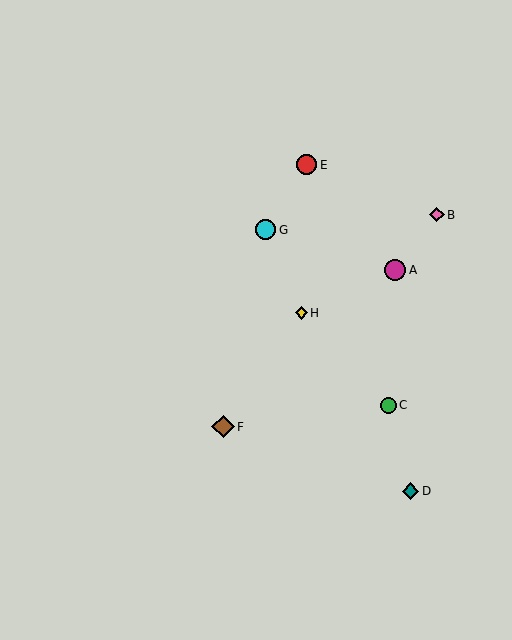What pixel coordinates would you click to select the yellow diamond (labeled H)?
Click at (301, 313) to select the yellow diamond H.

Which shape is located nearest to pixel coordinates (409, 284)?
The magenta circle (labeled A) at (395, 270) is nearest to that location.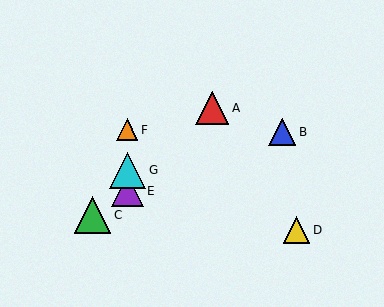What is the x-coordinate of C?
Object C is at x≈92.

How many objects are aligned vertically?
3 objects (E, F, G) are aligned vertically.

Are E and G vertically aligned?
Yes, both are at x≈127.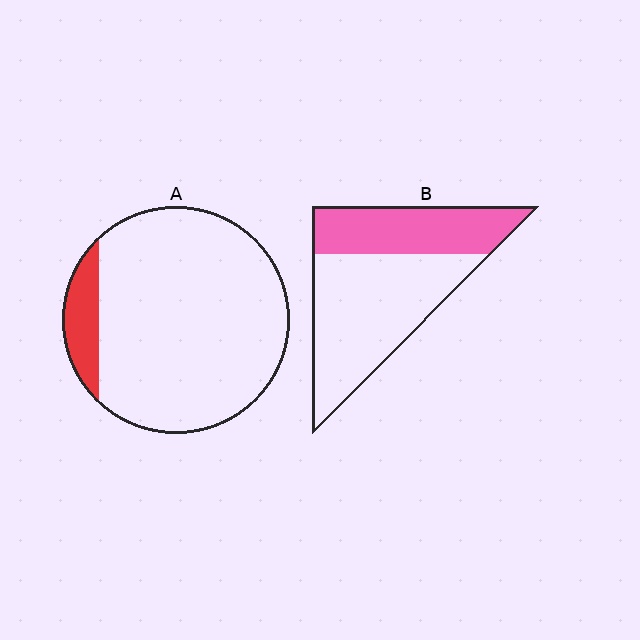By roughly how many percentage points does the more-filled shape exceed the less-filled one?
By roughly 25 percentage points (B over A).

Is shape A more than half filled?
No.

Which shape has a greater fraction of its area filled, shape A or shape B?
Shape B.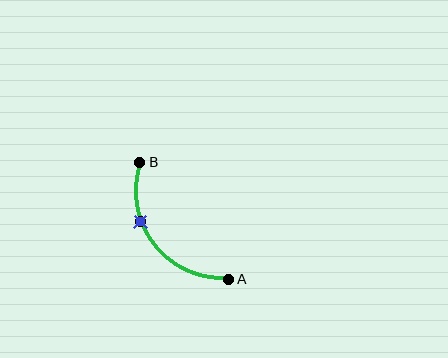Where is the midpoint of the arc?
The arc midpoint is the point on the curve farthest from the straight line joining A and B. It sits below and to the left of that line.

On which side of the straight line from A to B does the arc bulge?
The arc bulges below and to the left of the straight line connecting A and B.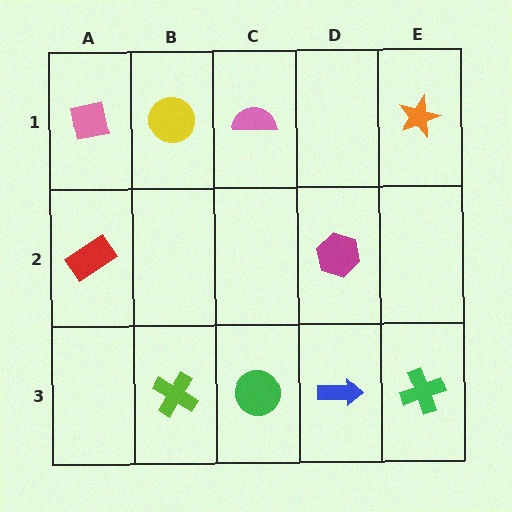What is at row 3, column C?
A green circle.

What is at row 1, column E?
An orange star.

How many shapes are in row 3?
4 shapes.